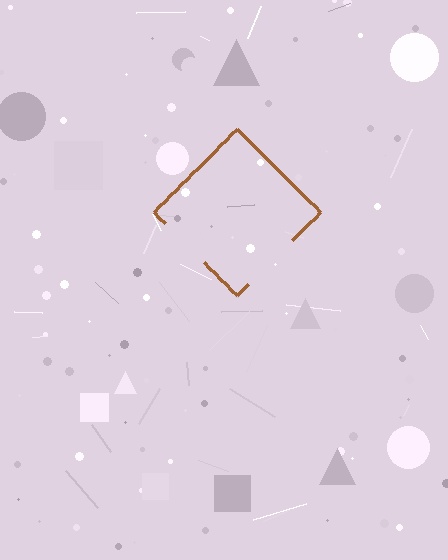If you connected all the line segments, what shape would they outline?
They would outline a diamond.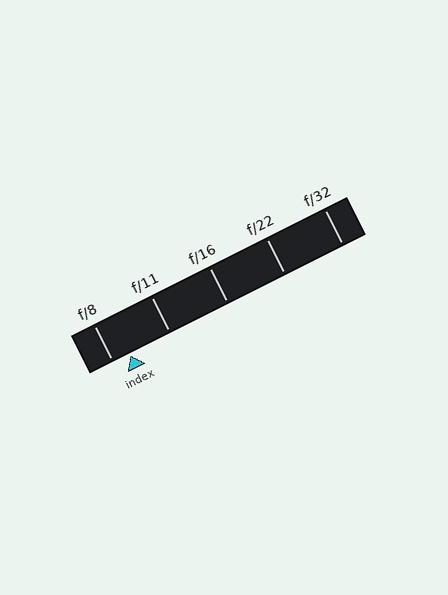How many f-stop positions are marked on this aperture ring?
There are 5 f-stop positions marked.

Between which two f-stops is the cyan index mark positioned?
The index mark is between f/8 and f/11.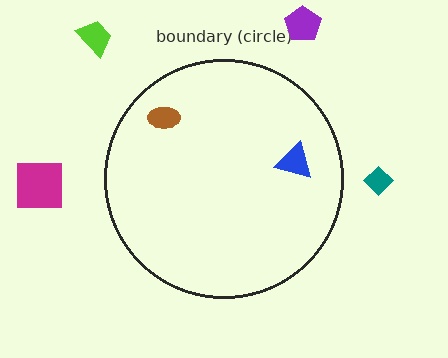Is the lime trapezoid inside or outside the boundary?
Outside.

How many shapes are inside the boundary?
2 inside, 4 outside.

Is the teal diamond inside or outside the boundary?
Outside.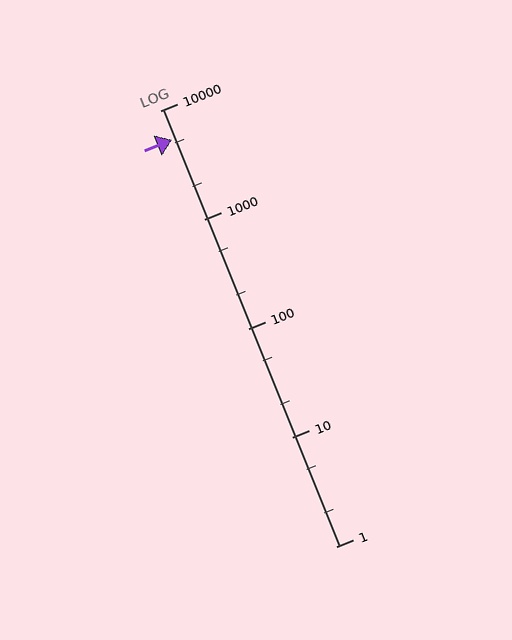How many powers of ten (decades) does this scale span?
The scale spans 4 decades, from 1 to 10000.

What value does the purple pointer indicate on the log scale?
The pointer indicates approximately 5400.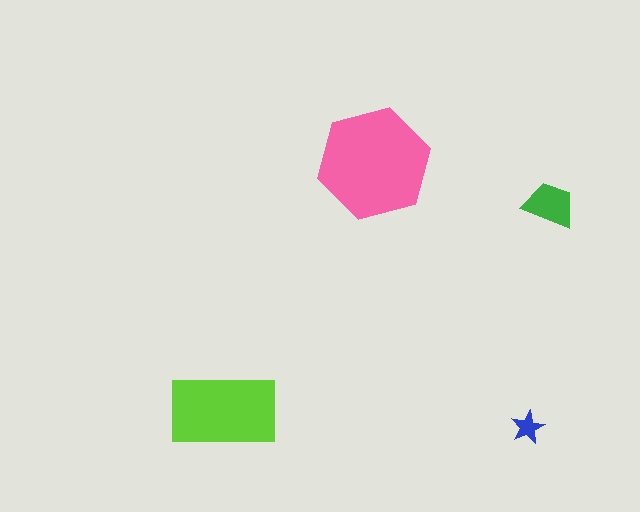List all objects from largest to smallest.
The pink hexagon, the lime rectangle, the green trapezoid, the blue star.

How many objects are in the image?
There are 4 objects in the image.